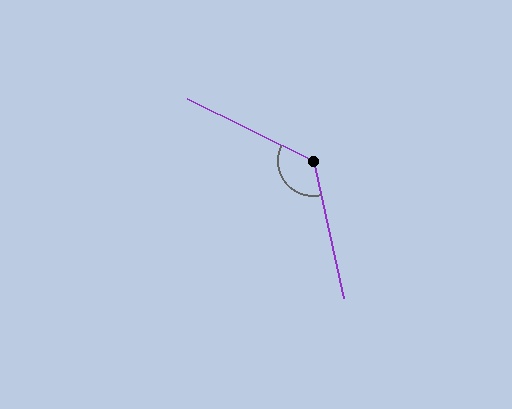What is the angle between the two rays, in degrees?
Approximately 128 degrees.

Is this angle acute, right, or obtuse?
It is obtuse.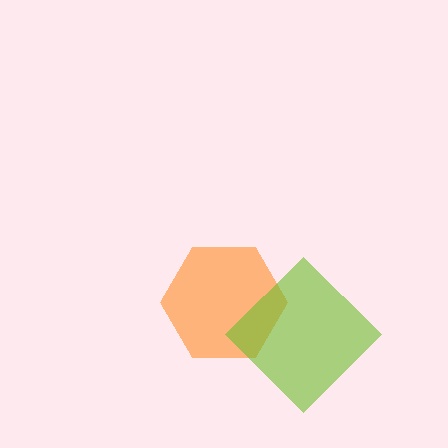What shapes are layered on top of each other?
The layered shapes are: an orange hexagon, a lime diamond.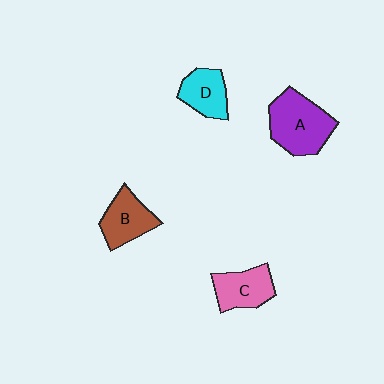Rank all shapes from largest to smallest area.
From largest to smallest: A (purple), B (brown), C (pink), D (cyan).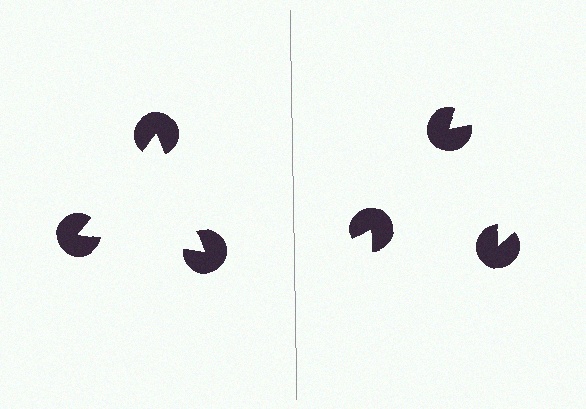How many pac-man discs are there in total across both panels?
6 — 3 on each side.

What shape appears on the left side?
An illusory triangle.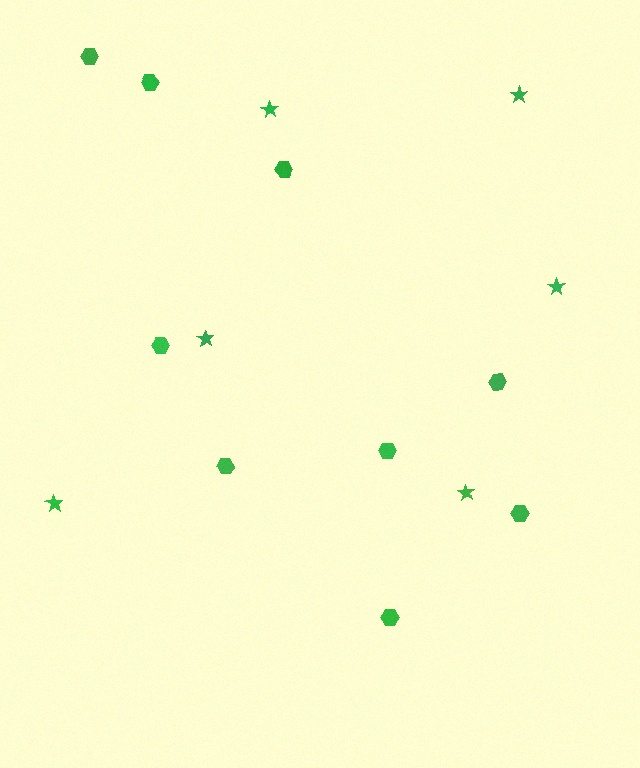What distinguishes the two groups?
There are 2 groups: one group of stars (6) and one group of hexagons (9).